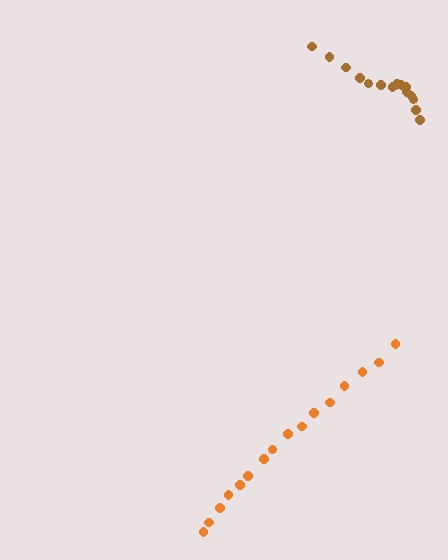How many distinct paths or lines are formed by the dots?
There are 2 distinct paths.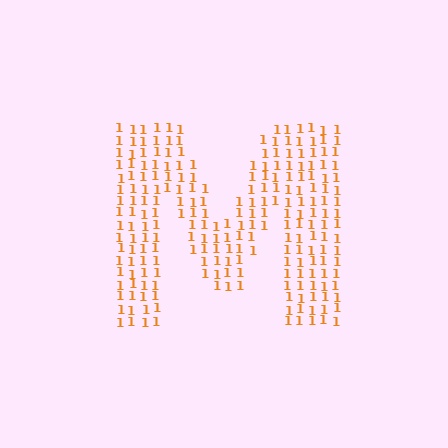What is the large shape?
The large shape is the letter M.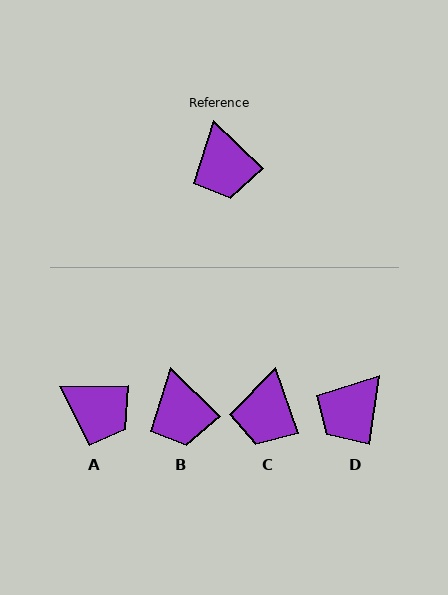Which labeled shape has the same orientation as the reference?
B.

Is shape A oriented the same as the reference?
No, it is off by about 45 degrees.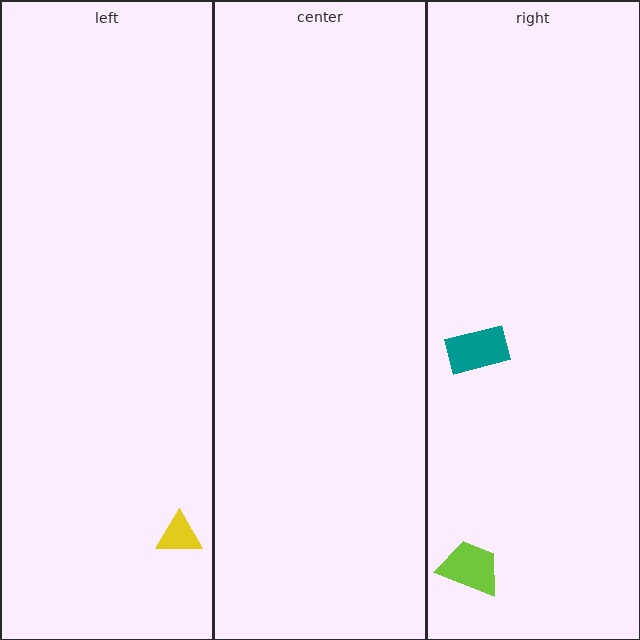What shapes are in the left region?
The yellow triangle.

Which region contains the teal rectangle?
The right region.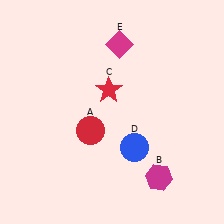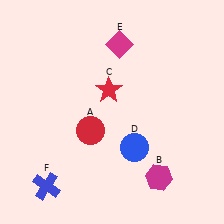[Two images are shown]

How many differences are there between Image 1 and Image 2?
There is 1 difference between the two images.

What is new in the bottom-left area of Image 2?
A blue cross (F) was added in the bottom-left area of Image 2.